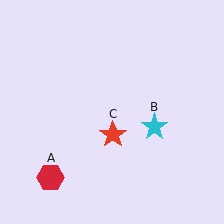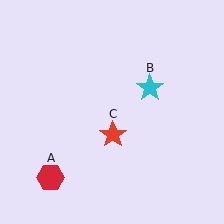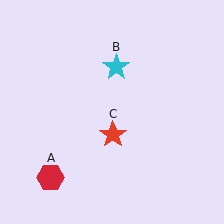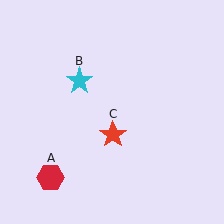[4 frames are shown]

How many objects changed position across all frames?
1 object changed position: cyan star (object B).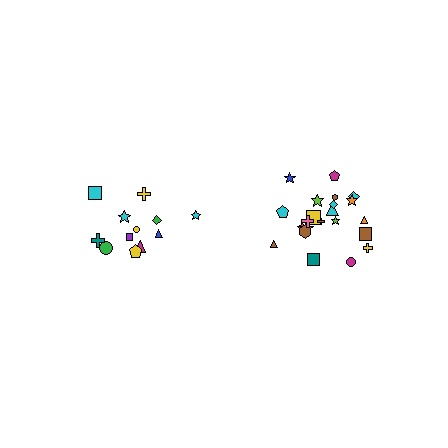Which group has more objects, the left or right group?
The right group.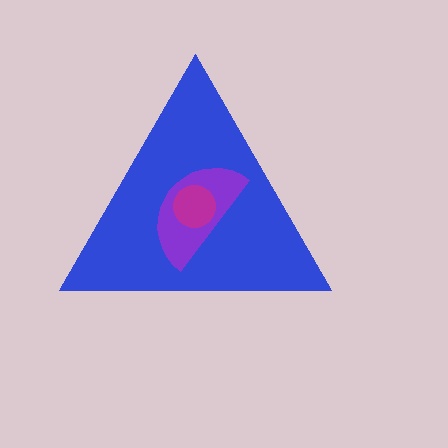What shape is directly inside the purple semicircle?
The magenta circle.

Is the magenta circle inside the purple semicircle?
Yes.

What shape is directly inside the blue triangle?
The purple semicircle.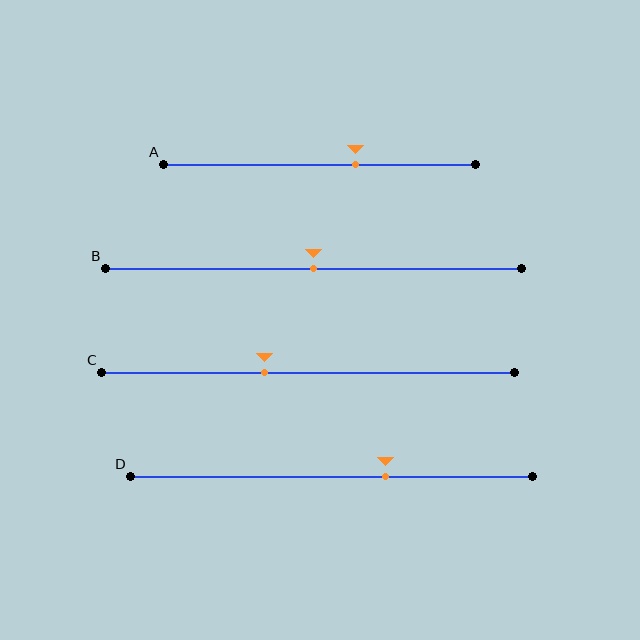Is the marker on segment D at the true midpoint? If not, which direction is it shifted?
No, the marker on segment D is shifted to the right by about 13% of the segment length.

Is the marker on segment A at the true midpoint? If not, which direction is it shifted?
No, the marker on segment A is shifted to the right by about 11% of the segment length.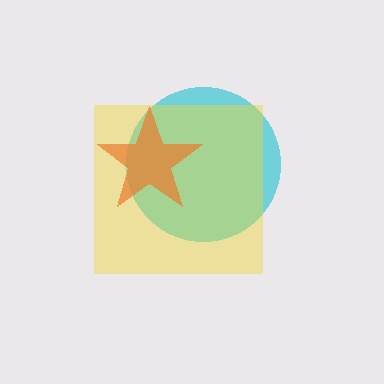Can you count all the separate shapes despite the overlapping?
Yes, there are 3 separate shapes.